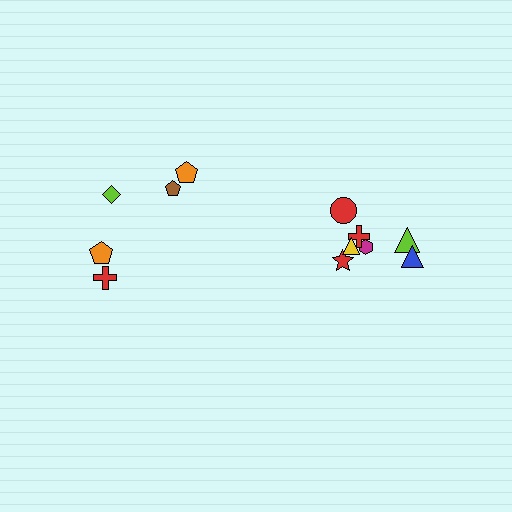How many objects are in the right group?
There are 7 objects.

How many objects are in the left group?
There are 5 objects.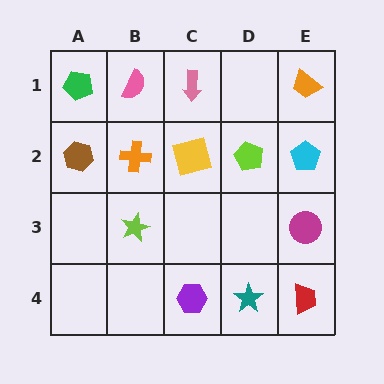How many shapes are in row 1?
4 shapes.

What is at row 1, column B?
A pink semicircle.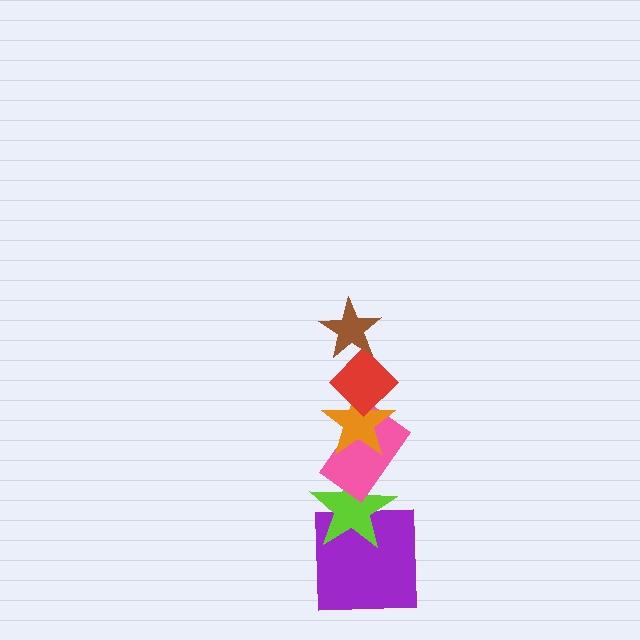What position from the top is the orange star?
The orange star is 3rd from the top.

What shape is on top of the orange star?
The red diamond is on top of the orange star.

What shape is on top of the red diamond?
The brown star is on top of the red diamond.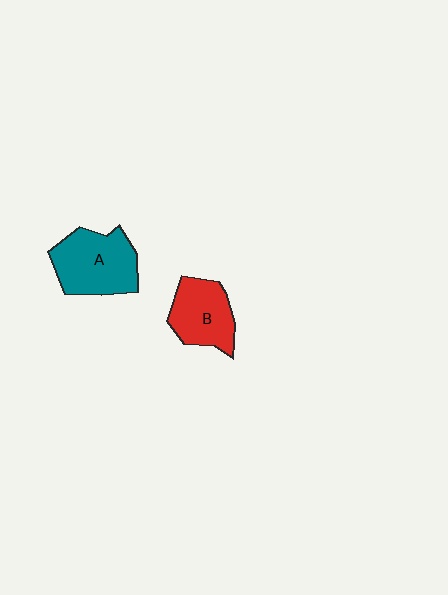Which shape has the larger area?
Shape A (teal).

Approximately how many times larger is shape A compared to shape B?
Approximately 1.3 times.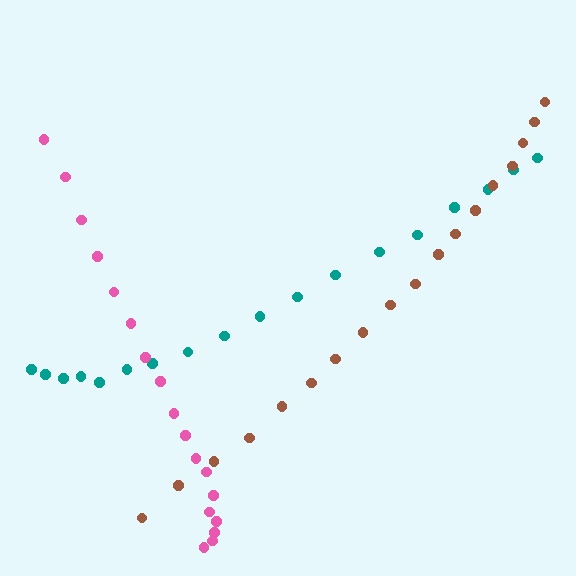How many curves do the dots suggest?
There are 3 distinct paths.